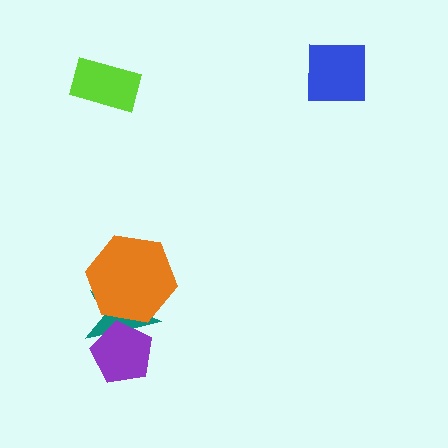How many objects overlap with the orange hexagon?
1 object overlaps with the orange hexagon.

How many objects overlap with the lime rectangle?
0 objects overlap with the lime rectangle.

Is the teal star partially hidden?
Yes, it is partially covered by another shape.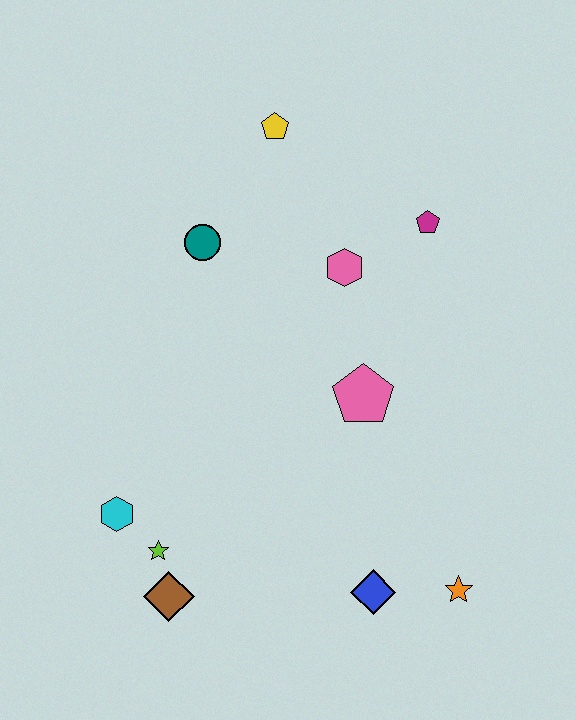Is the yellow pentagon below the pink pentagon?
No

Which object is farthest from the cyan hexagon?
The magenta pentagon is farthest from the cyan hexagon.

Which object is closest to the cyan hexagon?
The lime star is closest to the cyan hexagon.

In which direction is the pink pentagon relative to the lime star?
The pink pentagon is to the right of the lime star.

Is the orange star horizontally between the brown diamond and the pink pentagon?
No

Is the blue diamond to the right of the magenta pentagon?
No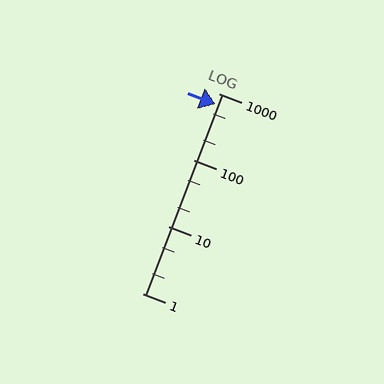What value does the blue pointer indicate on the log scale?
The pointer indicates approximately 690.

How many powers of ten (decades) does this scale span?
The scale spans 3 decades, from 1 to 1000.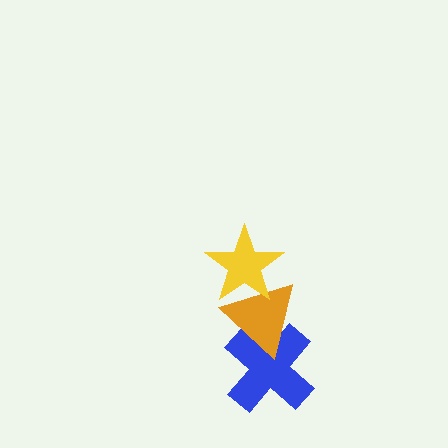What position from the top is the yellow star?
The yellow star is 1st from the top.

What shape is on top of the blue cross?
The orange triangle is on top of the blue cross.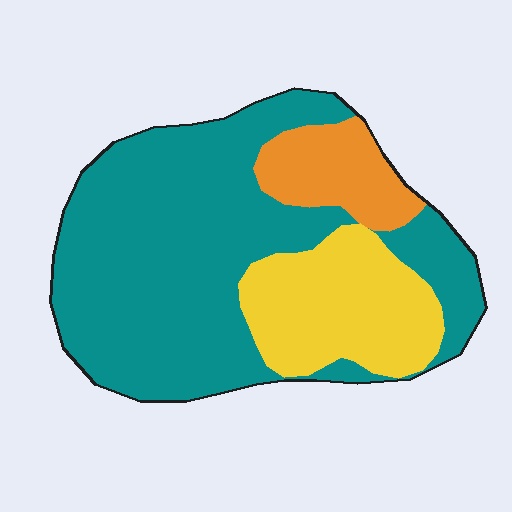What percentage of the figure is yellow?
Yellow covers 23% of the figure.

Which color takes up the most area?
Teal, at roughly 65%.